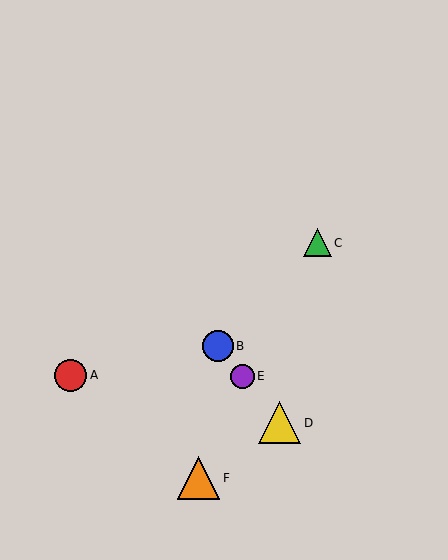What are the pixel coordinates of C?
Object C is at (317, 243).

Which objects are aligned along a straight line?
Objects B, D, E are aligned along a straight line.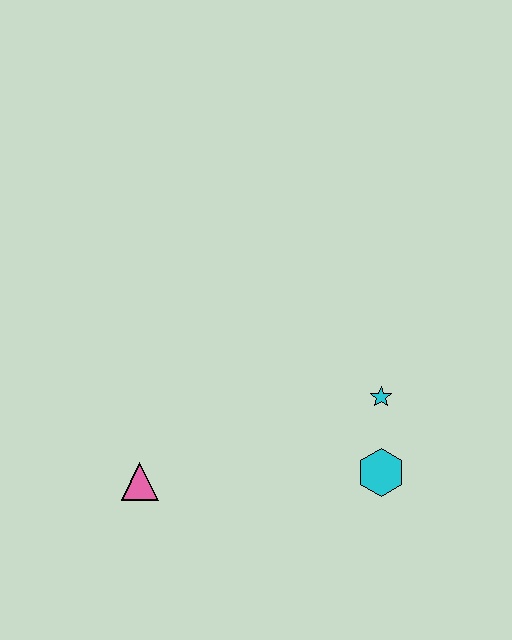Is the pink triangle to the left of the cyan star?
Yes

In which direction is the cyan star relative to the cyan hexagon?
The cyan star is above the cyan hexagon.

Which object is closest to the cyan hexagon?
The cyan star is closest to the cyan hexagon.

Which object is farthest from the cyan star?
The pink triangle is farthest from the cyan star.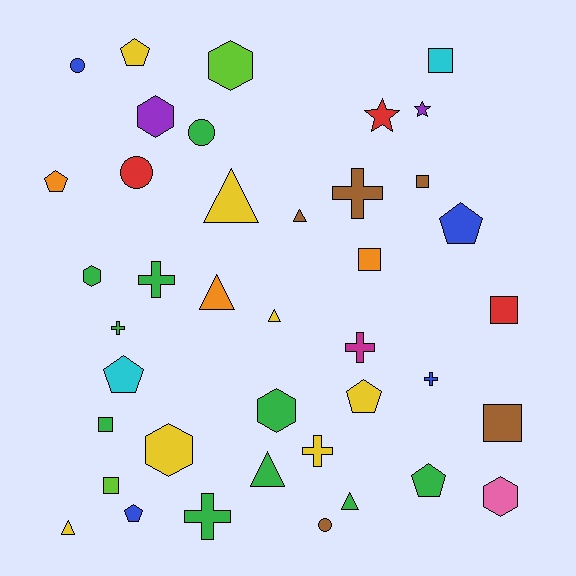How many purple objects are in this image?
There are 2 purple objects.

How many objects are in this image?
There are 40 objects.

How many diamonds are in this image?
There are no diamonds.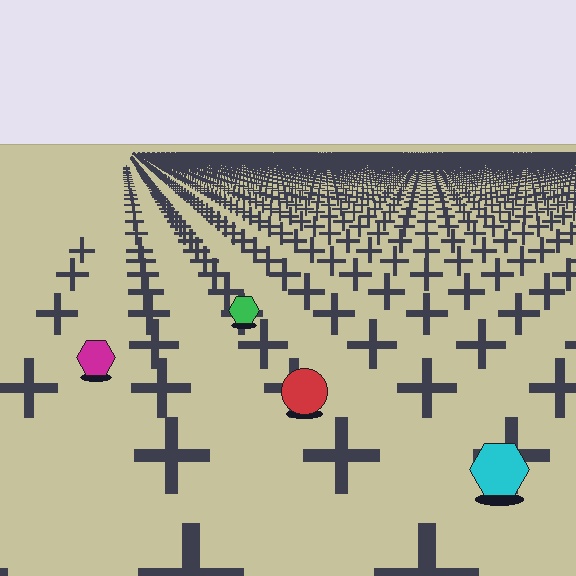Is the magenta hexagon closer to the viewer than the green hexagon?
Yes. The magenta hexagon is closer — you can tell from the texture gradient: the ground texture is coarser near it.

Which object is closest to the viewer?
The cyan hexagon is closest. The texture marks near it are larger and more spread out.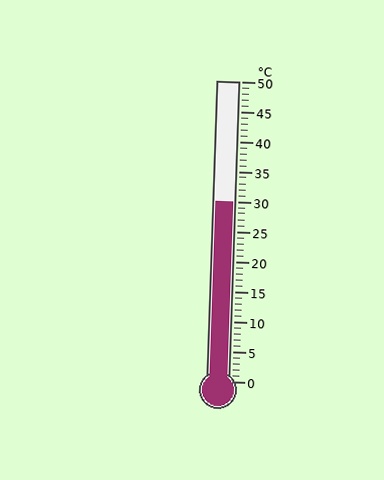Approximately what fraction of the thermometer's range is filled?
The thermometer is filled to approximately 60% of its range.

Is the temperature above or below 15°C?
The temperature is above 15°C.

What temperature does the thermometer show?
The thermometer shows approximately 30°C.